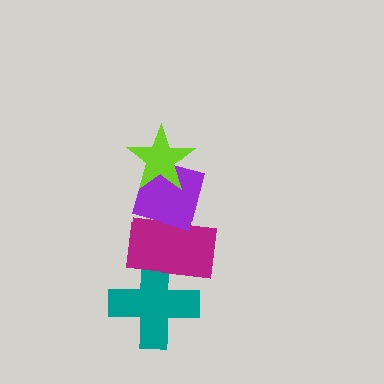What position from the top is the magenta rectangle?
The magenta rectangle is 3rd from the top.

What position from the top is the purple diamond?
The purple diamond is 2nd from the top.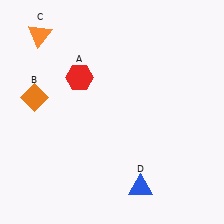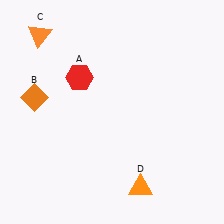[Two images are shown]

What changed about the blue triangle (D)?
In Image 1, D is blue. In Image 2, it changed to orange.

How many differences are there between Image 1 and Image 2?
There is 1 difference between the two images.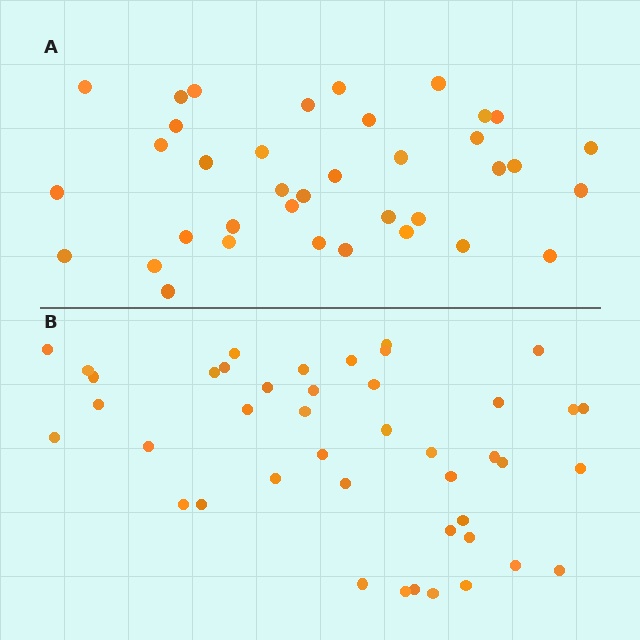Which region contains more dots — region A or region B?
Region B (the bottom region) has more dots.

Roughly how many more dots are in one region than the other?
Region B has about 6 more dots than region A.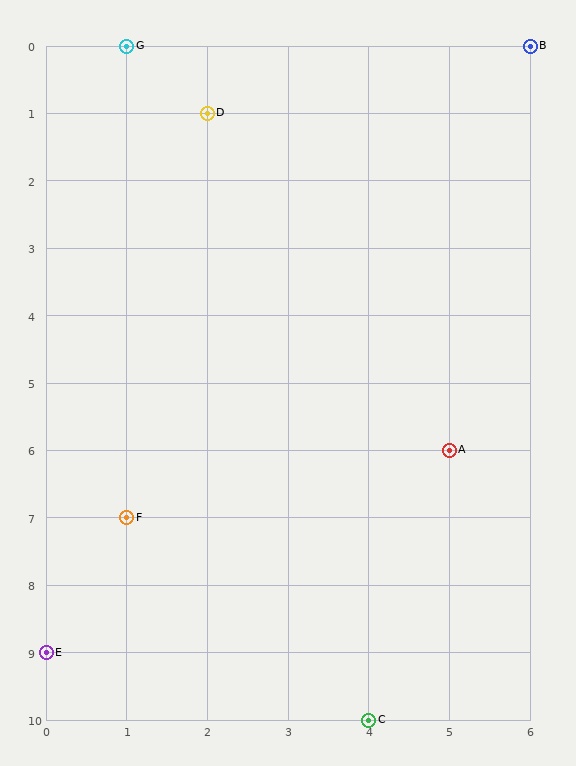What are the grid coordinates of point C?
Point C is at grid coordinates (4, 10).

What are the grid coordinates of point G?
Point G is at grid coordinates (1, 0).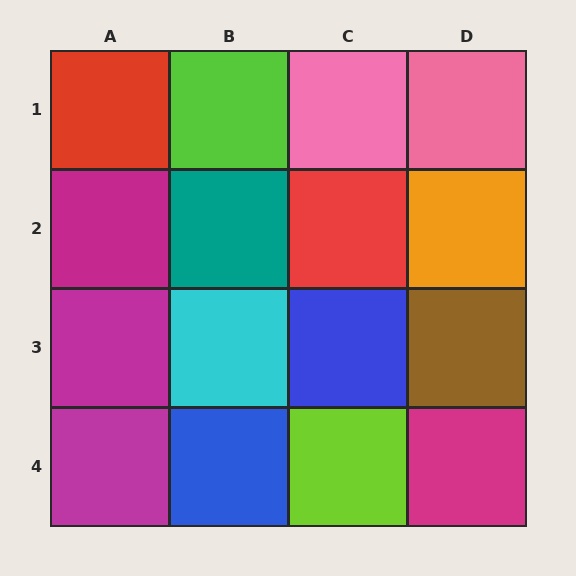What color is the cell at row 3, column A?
Magenta.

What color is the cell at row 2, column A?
Magenta.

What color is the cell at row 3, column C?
Blue.